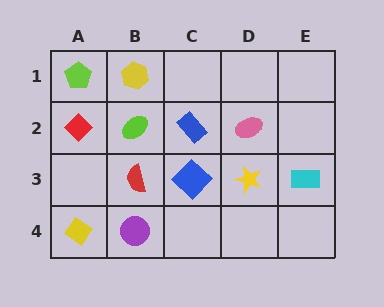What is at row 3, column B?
A red semicircle.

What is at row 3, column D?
A yellow star.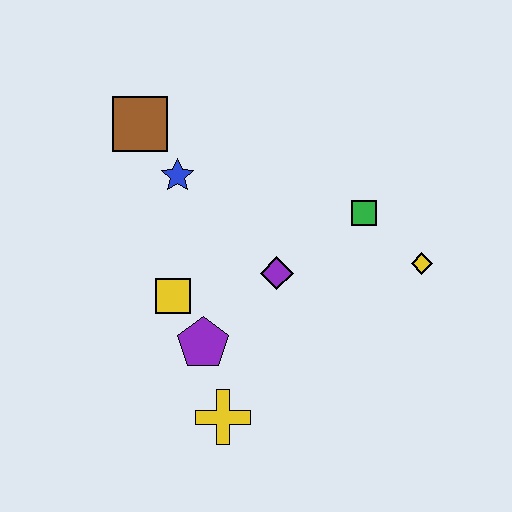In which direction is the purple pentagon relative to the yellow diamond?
The purple pentagon is to the left of the yellow diamond.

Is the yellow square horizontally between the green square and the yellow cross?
No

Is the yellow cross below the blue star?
Yes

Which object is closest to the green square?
The yellow diamond is closest to the green square.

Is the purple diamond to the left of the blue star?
No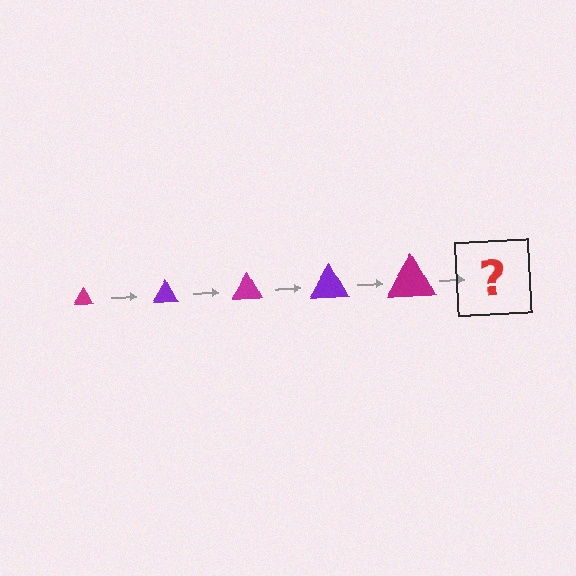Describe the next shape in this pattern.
It should be a purple triangle, larger than the previous one.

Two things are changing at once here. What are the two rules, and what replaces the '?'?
The two rules are that the triangle grows larger each step and the color cycles through magenta and purple. The '?' should be a purple triangle, larger than the previous one.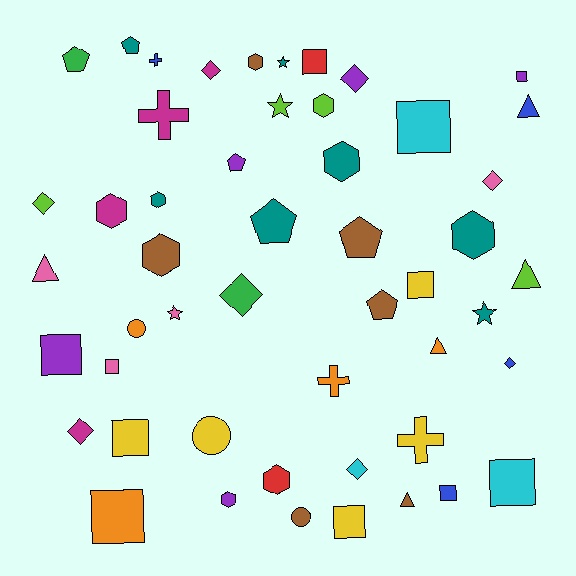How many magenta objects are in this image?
There are 4 magenta objects.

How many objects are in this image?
There are 50 objects.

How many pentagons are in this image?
There are 6 pentagons.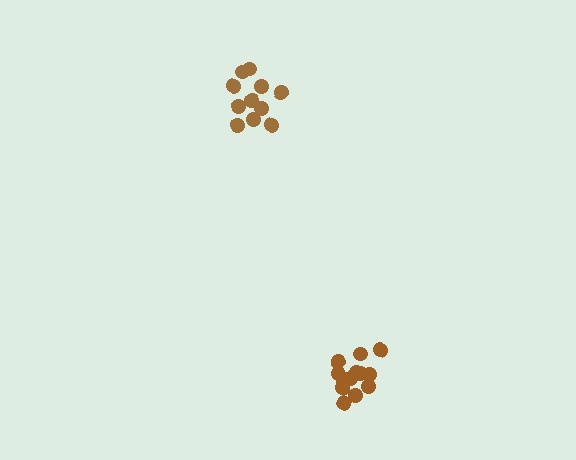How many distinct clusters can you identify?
There are 2 distinct clusters.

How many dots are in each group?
Group 1: 11 dots, Group 2: 13 dots (24 total).